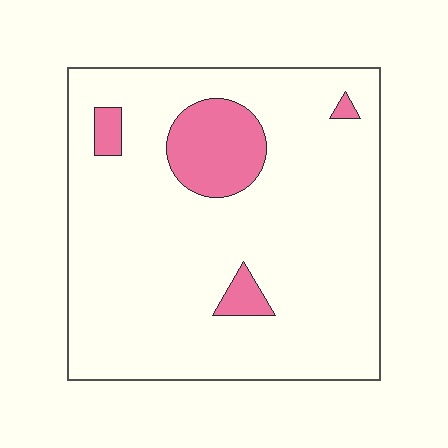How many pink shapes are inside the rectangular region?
4.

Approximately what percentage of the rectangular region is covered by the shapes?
Approximately 10%.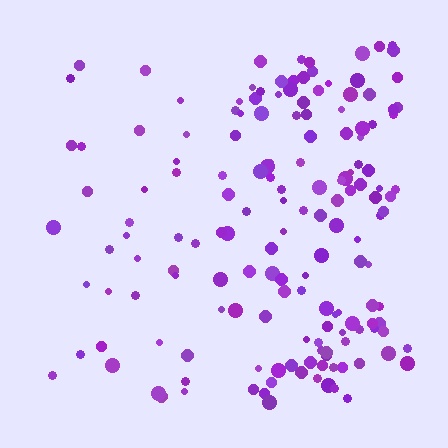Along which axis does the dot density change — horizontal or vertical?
Horizontal.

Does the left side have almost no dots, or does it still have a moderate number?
Still a moderate number, just noticeably fewer than the right.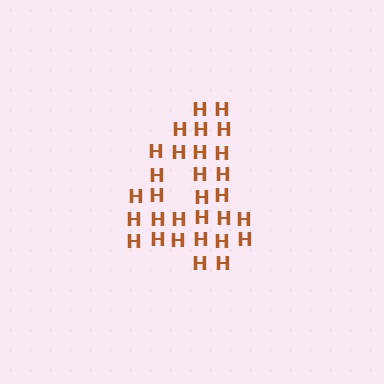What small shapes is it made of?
It is made of small letter H's.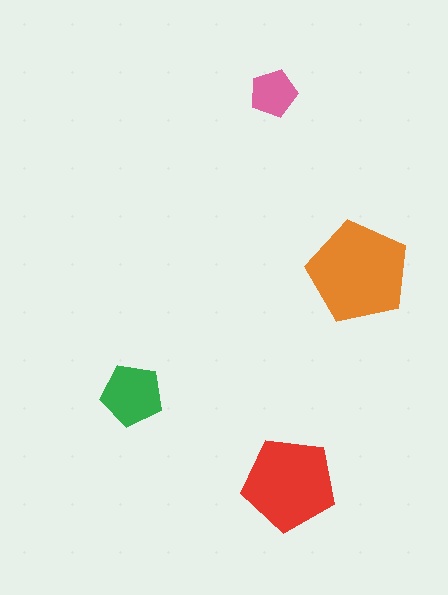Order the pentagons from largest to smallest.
the orange one, the red one, the green one, the pink one.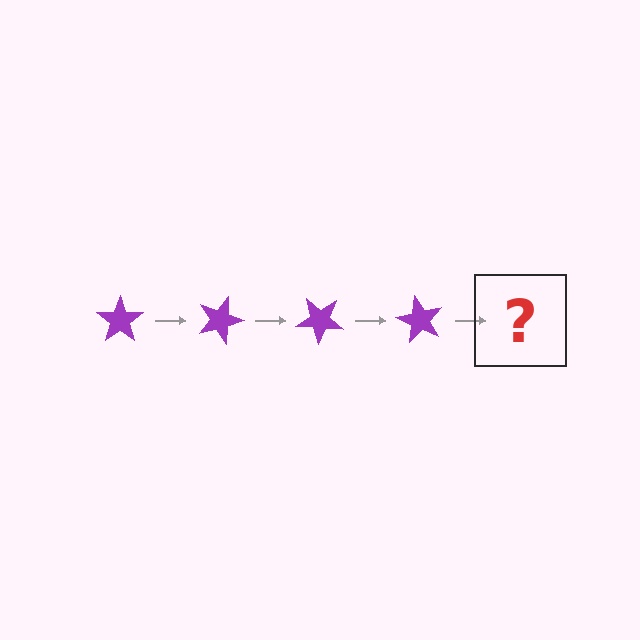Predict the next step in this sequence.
The next step is a purple star rotated 80 degrees.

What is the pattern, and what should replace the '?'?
The pattern is that the star rotates 20 degrees each step. The '?' should be a purple star rotated 80 degrees.